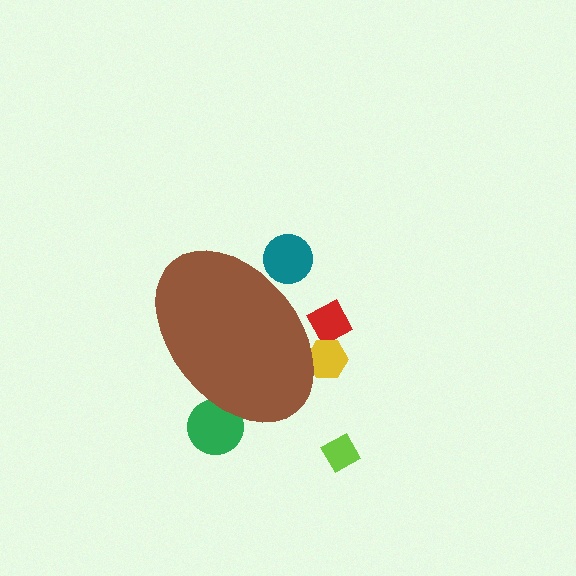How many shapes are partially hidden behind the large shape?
4 shapes are partially hidden.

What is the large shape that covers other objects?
A brown ellipse.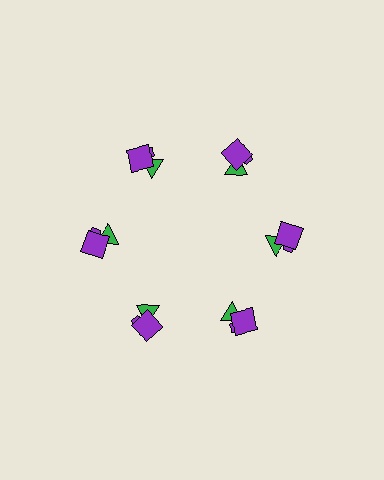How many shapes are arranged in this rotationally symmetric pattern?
There are 18 shapes, arranged in 6 groups of 3.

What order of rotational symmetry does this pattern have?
This pattern has 6-fold rotational symmetry.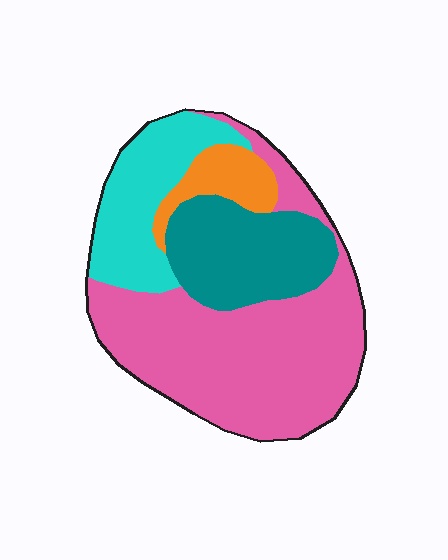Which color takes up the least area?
Orange, at roughly 10%.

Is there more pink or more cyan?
Pink.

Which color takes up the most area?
Pink, at roughly 50%.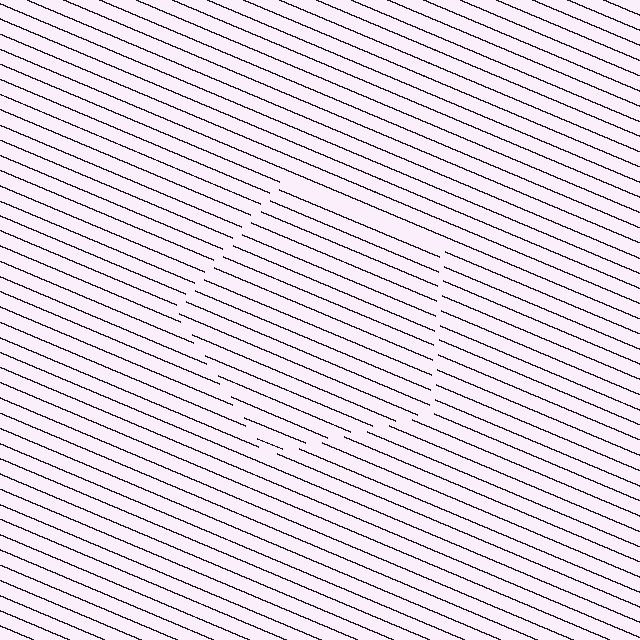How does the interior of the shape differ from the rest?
The interior of the shape contains the same grating, shifted by half a period — the contour is defined by the phase discontinuity where line-ends from the inner and outer gratings abut.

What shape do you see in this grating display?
An illusory pentagon. The interior of the shape contains the same grating, shifted by half a period — the contour is defined by the phase discontinuity where line-ends from the inner and outer gratings abut.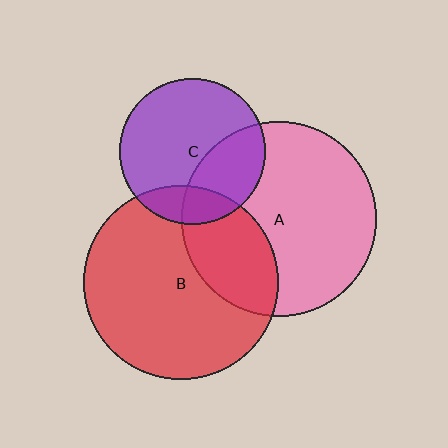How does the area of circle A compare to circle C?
Approximately 1.8 times.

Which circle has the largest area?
Circle A (pink).